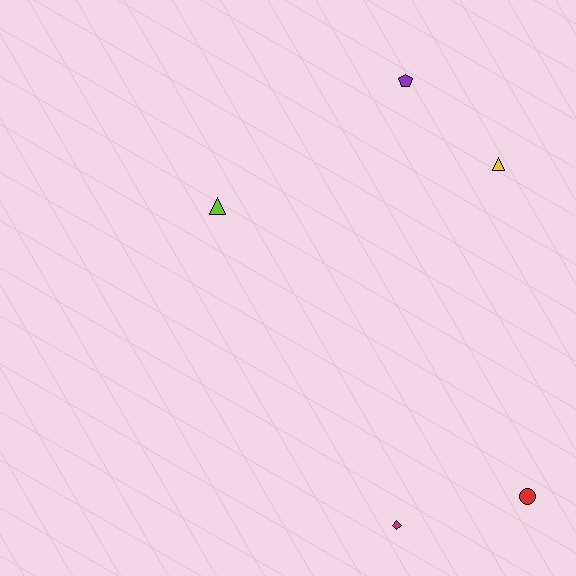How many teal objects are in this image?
There are no teal objects.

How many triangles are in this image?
There are 2 triangles.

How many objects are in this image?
There are 5 objects.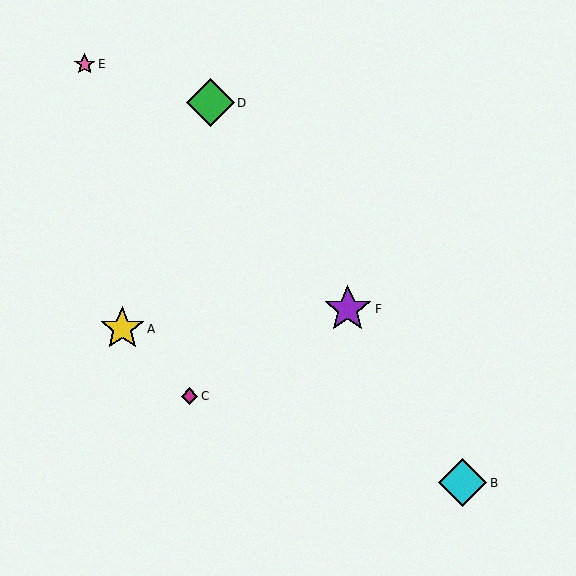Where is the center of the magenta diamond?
The center of the magenta diamond is at (190, 396).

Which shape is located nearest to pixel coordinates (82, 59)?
The pink star (labeled E) at (85, 64) is nearest to that location.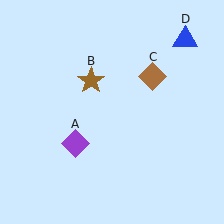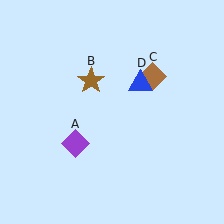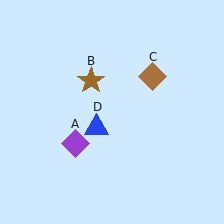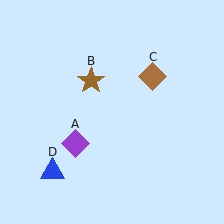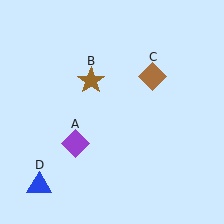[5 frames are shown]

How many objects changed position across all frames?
1 object changed position: blue triangle (object D).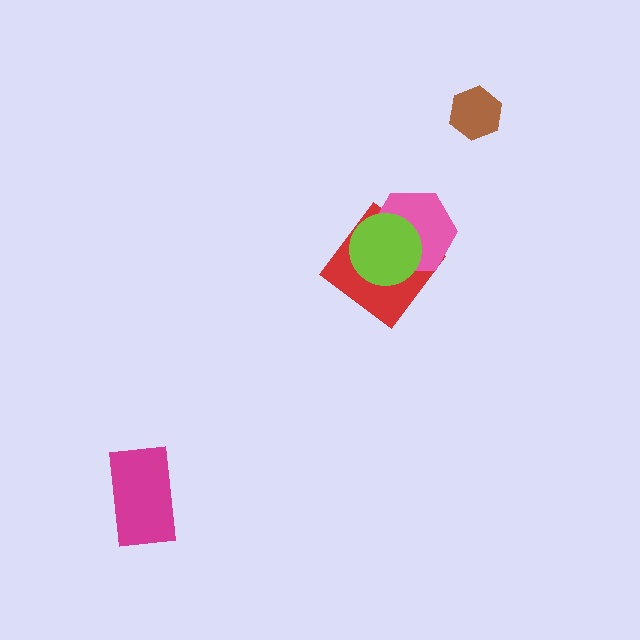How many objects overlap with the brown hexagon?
0 objects overlap with the brown hexagon.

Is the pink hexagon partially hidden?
Yes, it is partially covered by another shape.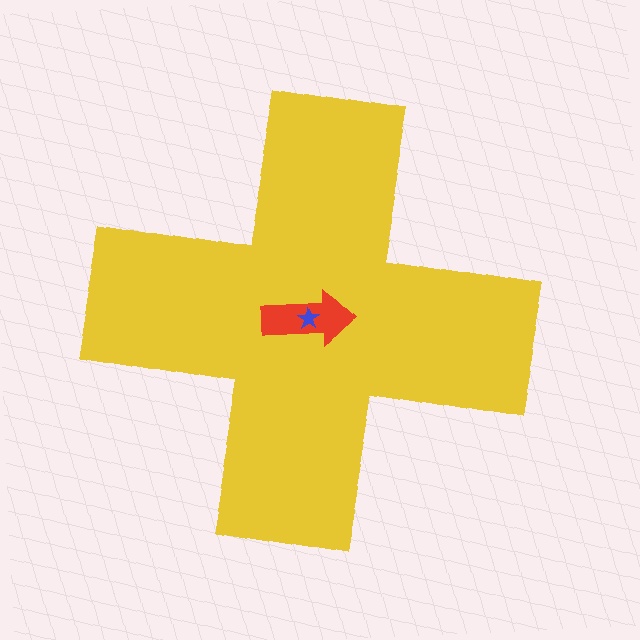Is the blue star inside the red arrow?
Yes.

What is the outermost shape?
The yellow cross.